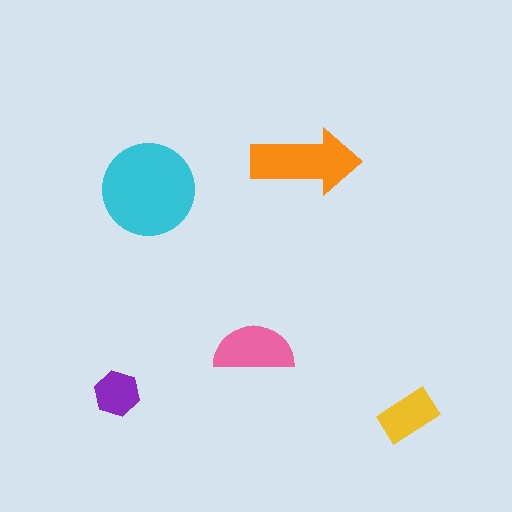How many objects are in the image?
There are 5 objects in the image.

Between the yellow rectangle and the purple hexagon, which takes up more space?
The yellow rectangle.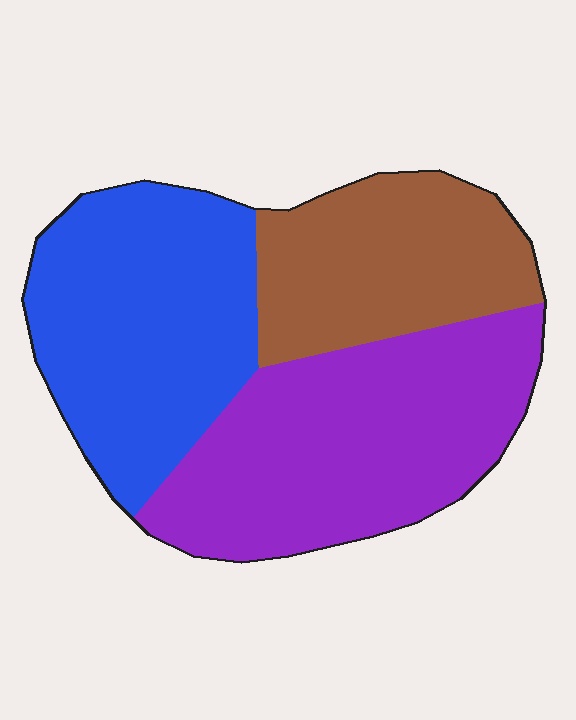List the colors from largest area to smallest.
From largest to smallest: purple, blue, brown.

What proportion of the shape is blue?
Blue takes up about one third (1/3) of the shape.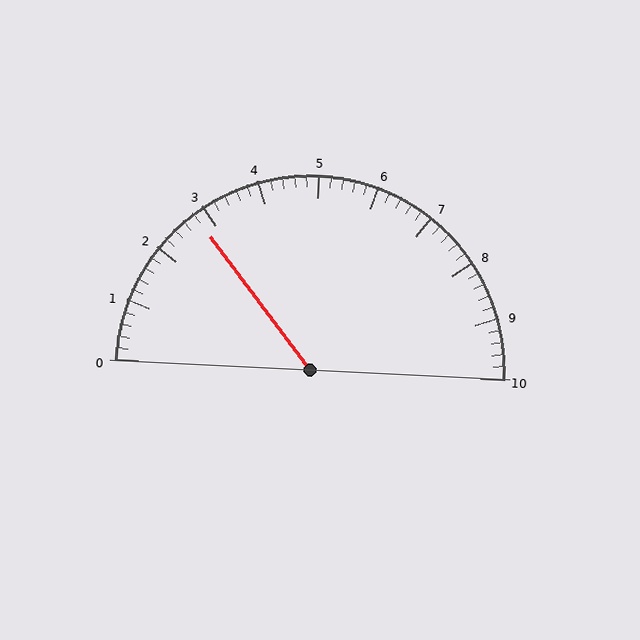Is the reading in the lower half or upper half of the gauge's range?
The reading is in the lower half of the range (0 to 10).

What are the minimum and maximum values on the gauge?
The gauge ranges from 0 to 10.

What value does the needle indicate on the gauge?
The needle indicates approximately 2.8.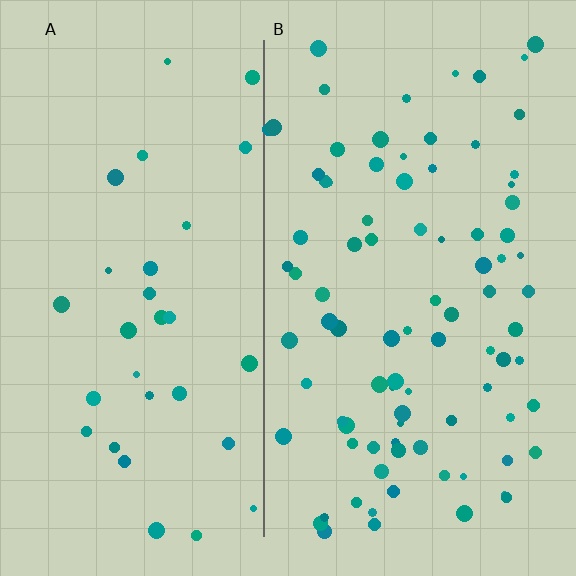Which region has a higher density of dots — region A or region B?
B (the right).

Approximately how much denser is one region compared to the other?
Approximately 2.8× — region B over region A.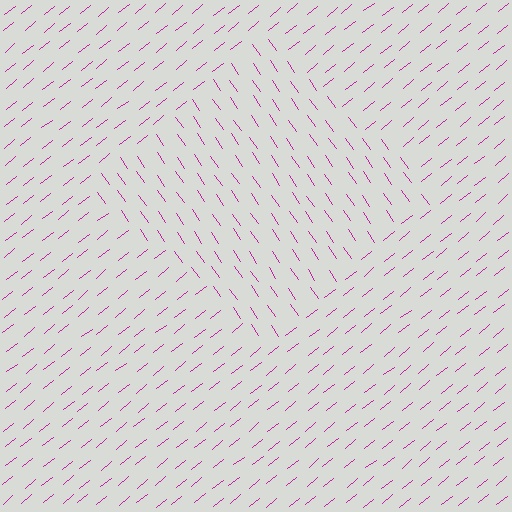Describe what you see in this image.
The image is filled with small magenta line segments. A diamond region in the image has lines oriented differently from the surrounding lines, creating a visible texture boundary.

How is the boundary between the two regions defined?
The boundary is defined purely by a change in line orientation (approximately 85 degrees difference). All lines are the same color and thickness.